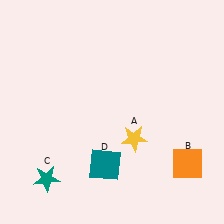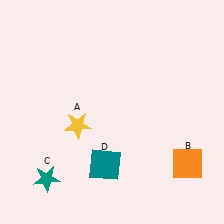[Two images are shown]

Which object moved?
The yellow star (A) moved left.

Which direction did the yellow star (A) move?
The yellow star (A) moved left.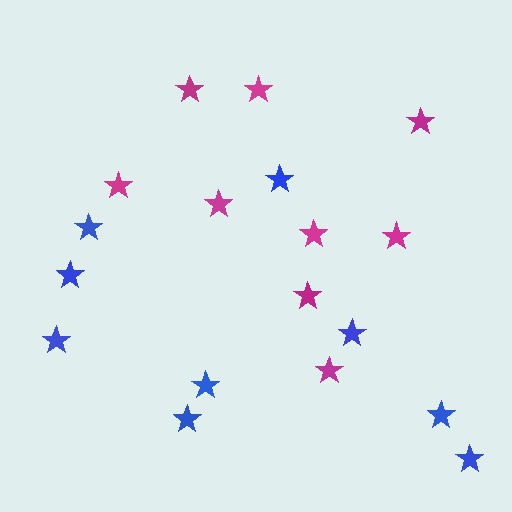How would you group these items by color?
There are 2 groups: one group of magenta stars (9) and one group of blue stars (9).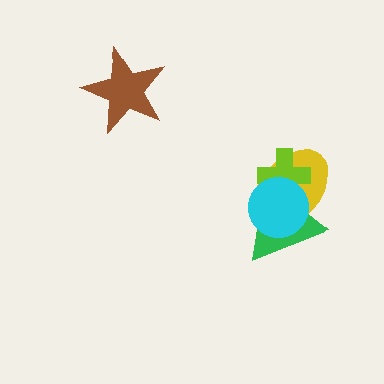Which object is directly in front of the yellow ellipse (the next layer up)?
The lime cross is directly in front of the yellow ellipse.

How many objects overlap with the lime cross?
3 objects overlap with the lime cross.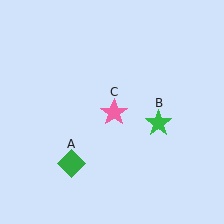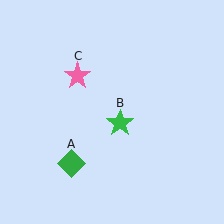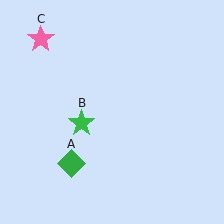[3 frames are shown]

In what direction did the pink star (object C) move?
The pink star (object C) moved up and to the left.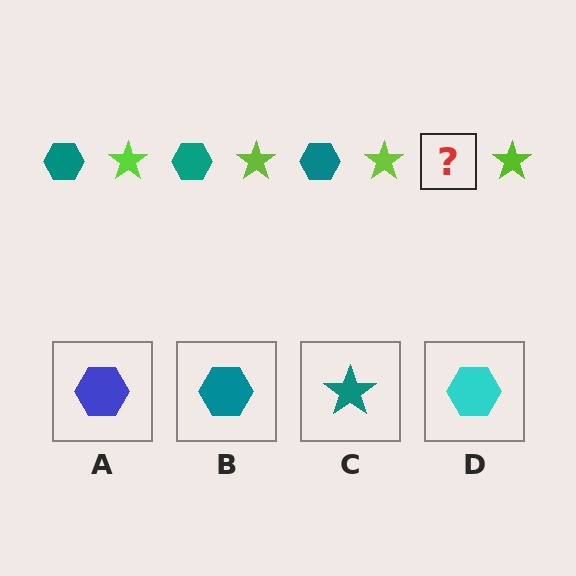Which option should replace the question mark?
Option B.